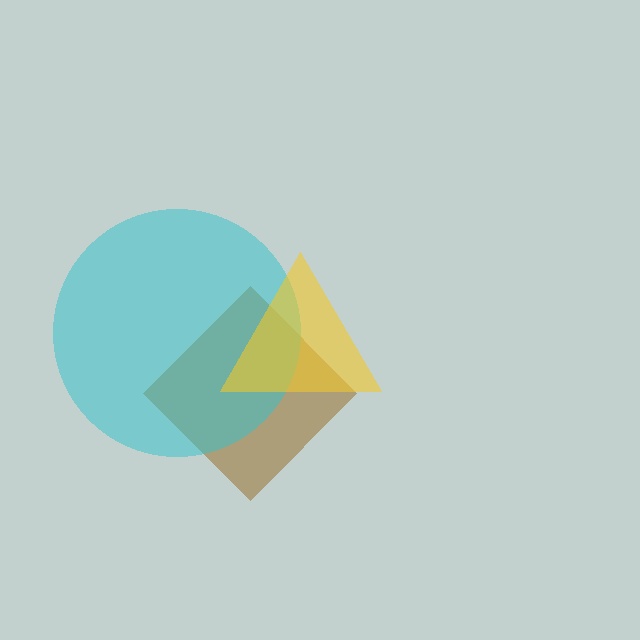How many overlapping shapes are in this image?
There are 3 overlapping shapes in the image.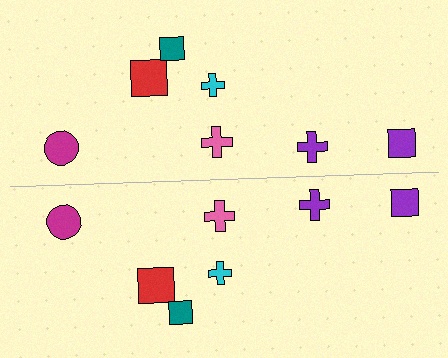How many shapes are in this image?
There are 14 shapes in this image.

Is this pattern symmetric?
Yes, this pattern has bilateral (reflection) symmetry.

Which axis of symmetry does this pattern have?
The pattern has a horizontal axis of symmetry running through the center of the image.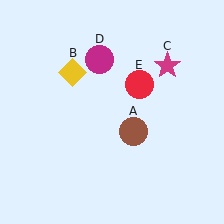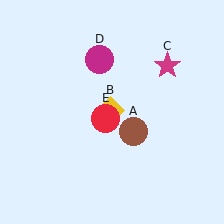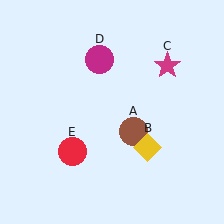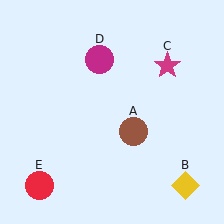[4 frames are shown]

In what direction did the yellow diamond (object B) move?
The yellow diamond (object B) moved down and to the right.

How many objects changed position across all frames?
2 objects changed position: yellow diamond (object B), red circle (object E).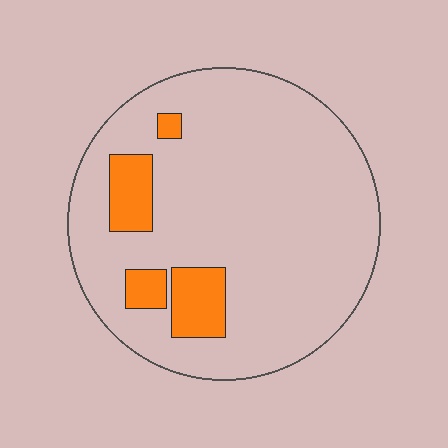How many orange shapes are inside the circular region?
4.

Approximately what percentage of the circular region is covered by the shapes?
Approximately 10%.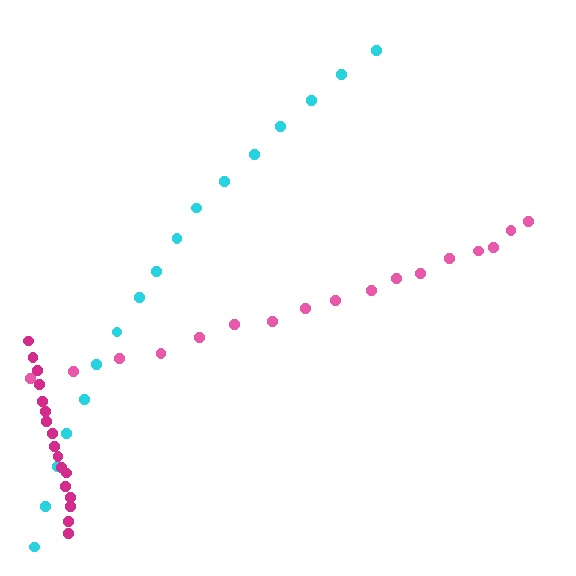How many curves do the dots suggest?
There are 3 distinct paths.